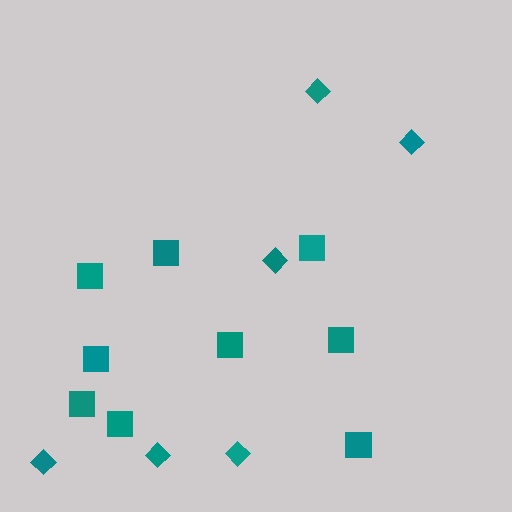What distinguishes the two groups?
There are 2 groups: one group of diamonds (6) and one group of squares (9).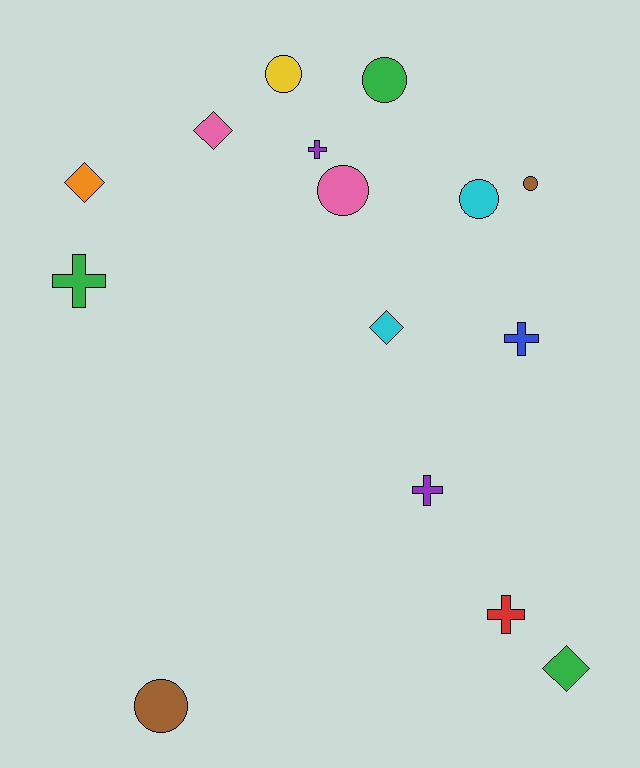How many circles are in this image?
There are 6 circles.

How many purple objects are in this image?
There are 2 purple objects.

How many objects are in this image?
There are 15 objects.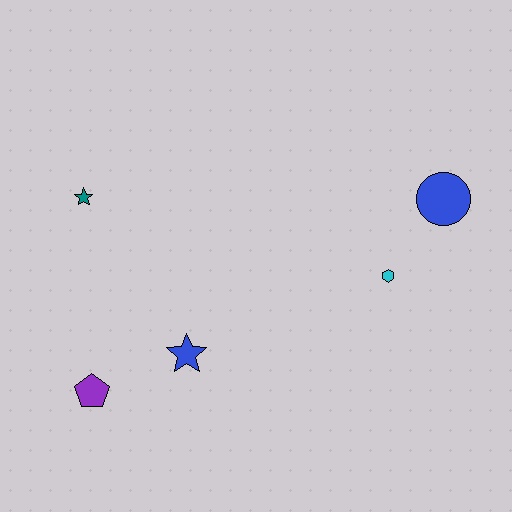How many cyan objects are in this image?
There is 1 cyan object.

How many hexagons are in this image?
There is 1 hexagon.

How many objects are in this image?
There are 5 objects.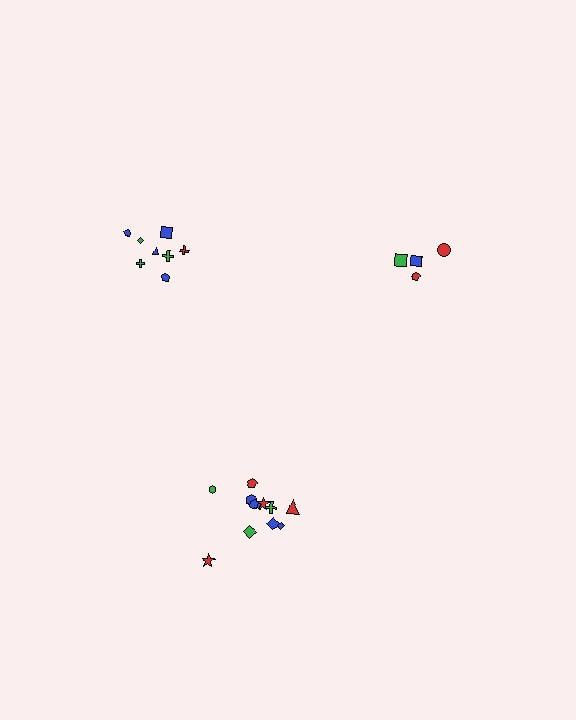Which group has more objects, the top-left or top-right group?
The top-left group.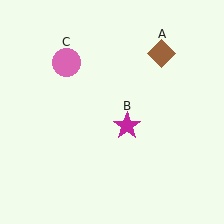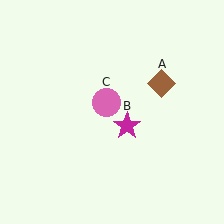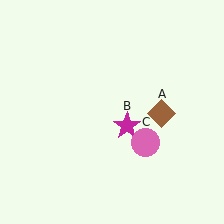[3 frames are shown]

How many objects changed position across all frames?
2 objects changed position: brown diamond (object A), pink circle (object C).